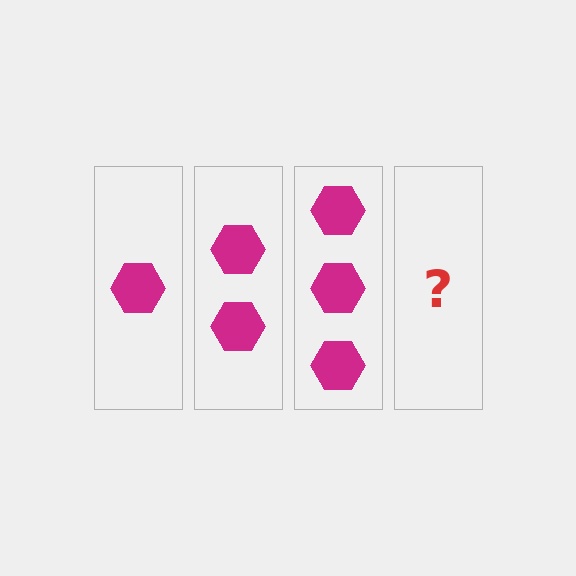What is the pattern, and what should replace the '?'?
The pattern is that each step adds one more hexagon. The '?' should be 4 hexagons.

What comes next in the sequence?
The next element should be 4 hexagons.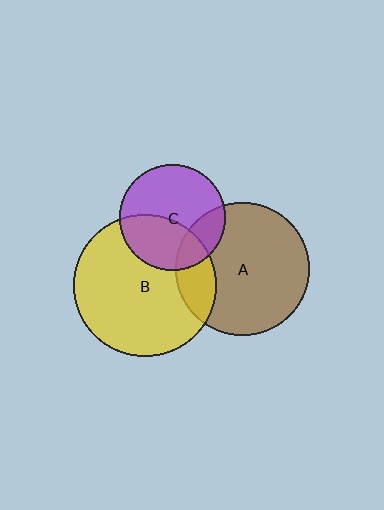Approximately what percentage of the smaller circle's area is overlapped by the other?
Approximately 20%.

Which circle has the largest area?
Circle B (yellow).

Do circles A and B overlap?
Yes.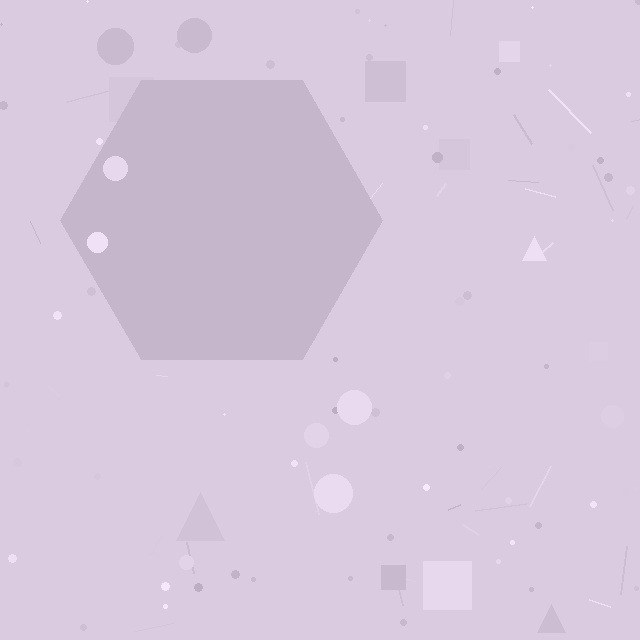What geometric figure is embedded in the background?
A hexagon is embedded in the background.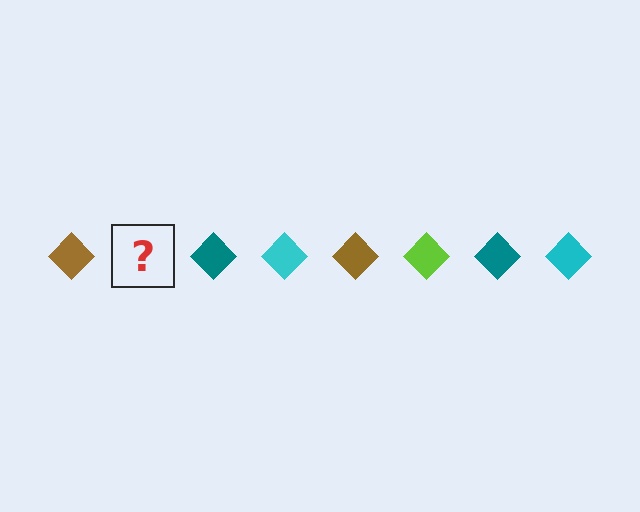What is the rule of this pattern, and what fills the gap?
The rule is that the pattern cycles through brown, lime, teal, cyan diamonds. The gap should be filled with a lime diamond.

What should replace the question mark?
The question mark should be replaced with a lime diamond.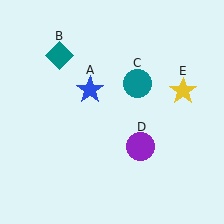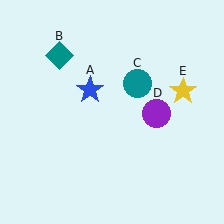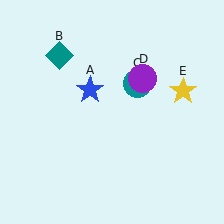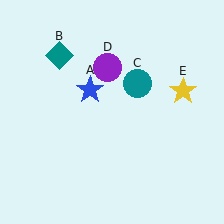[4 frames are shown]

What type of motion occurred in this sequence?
The purple circle (object D) rotated counterclockwise around the center of the scene.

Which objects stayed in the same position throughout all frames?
Blue star (object A) and teal diamond (object B) and teal circle (object C) and yellow star (object E) remained stationary.